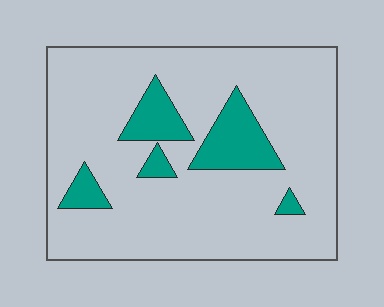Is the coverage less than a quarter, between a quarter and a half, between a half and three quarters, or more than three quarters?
Less than a quarter.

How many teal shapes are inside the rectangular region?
5.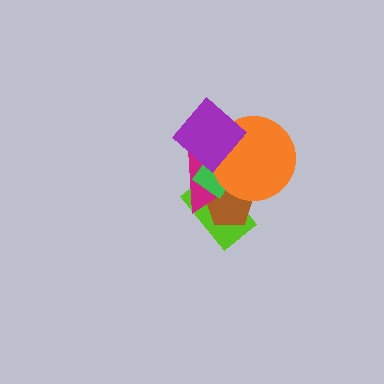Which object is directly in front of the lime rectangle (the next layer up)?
The brown pentagon is directly in front of the lime rectangle.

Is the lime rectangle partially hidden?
Yes, it is partially covered by another shape.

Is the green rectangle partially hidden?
Yes, it is partially covered by another shape.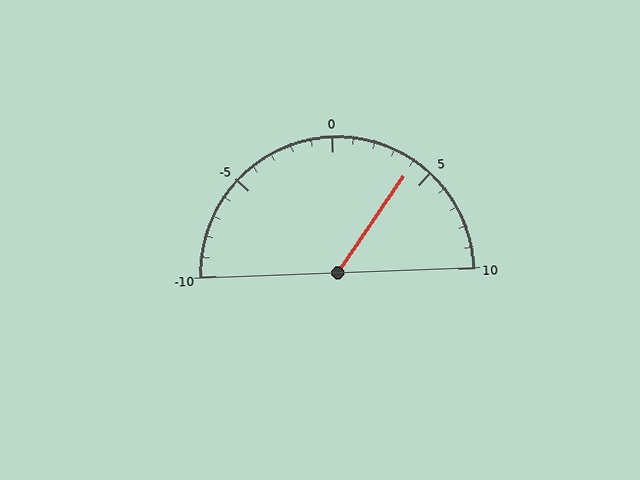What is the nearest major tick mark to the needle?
The nearest major tick mark is 5.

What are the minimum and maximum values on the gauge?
The gauge ranges from -10 to 10.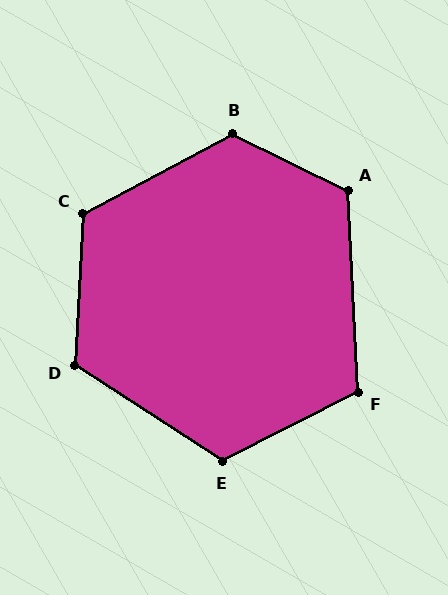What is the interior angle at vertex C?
Approximately 121 degrees (obtuse).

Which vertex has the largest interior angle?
B, at approximately 126 degrees.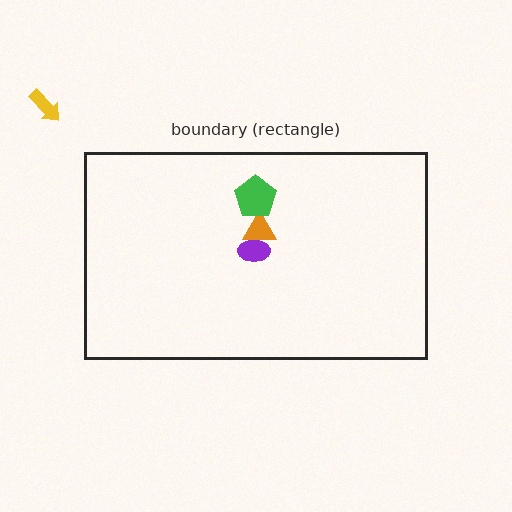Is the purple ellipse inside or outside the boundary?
Inside.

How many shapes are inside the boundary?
3 inside, 1 outside.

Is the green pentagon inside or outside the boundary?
Inside.